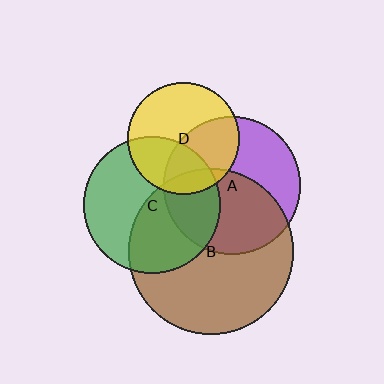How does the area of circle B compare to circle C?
Approximately 1.5 times.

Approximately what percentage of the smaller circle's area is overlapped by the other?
Approximately 35%.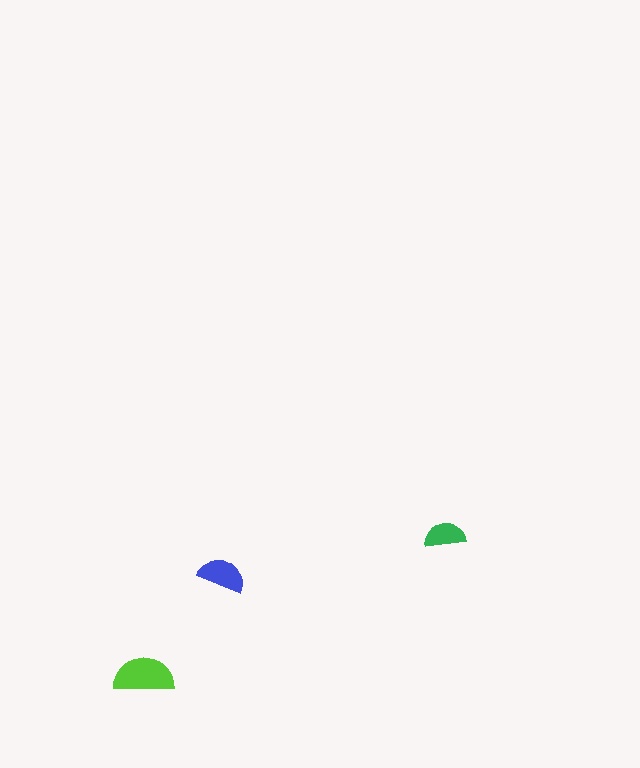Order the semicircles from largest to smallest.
the lime one, the blue one, the green one.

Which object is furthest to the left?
The lime semicircle is leftmost.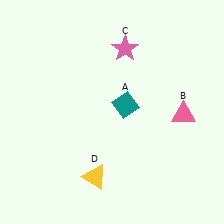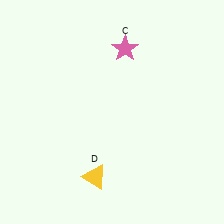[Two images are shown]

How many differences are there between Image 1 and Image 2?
There are 2 differences between the two images.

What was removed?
The teal diamond (A), the pink triangle (B) were removed in Image 2.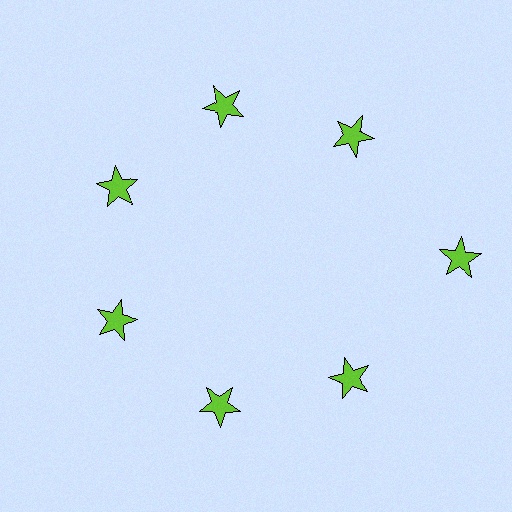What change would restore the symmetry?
The symmetry would be restored by moving it inward, back onto the ring so that all 7 stars sit at equal angles and equal distance from the center.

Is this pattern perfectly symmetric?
No. The 7 lime stars are arranged in a ring, but one element near the 3 o'clock position is pushed outward from the center, breaking the 7-fold rotational symmetry.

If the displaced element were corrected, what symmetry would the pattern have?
It would have 7-fold rotational symmetry — the pattern would map onto itself every 51 degrees.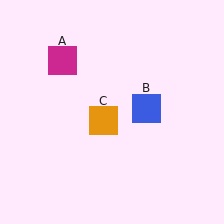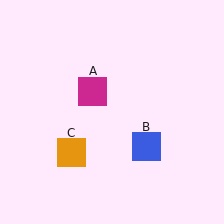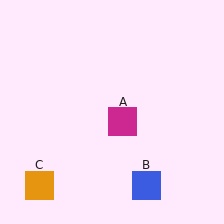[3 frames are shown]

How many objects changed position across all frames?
3 objects changed position: magenta square (object A), blue square (object B), orange square (object C).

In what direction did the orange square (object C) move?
The orange square (object C) moved down and to the left.